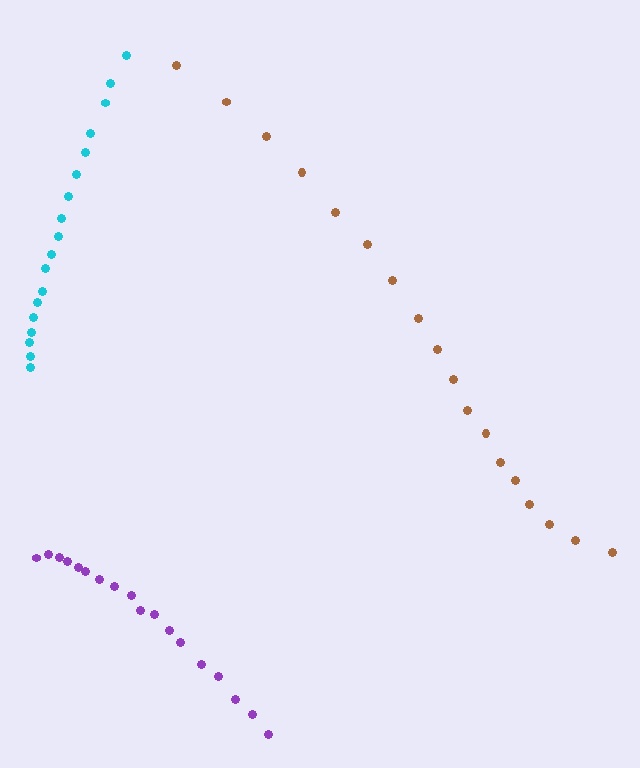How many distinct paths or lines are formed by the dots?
There are 3 distinct paths.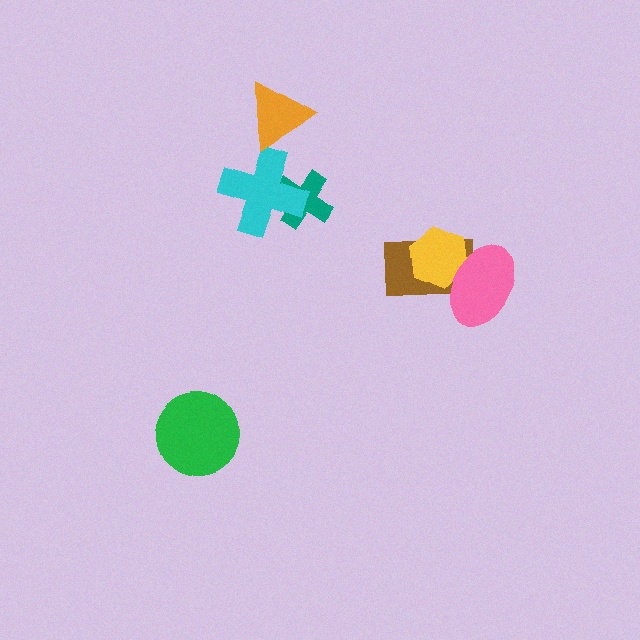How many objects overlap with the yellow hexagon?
2 objects overlap with the yellow hexagon.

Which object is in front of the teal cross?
The cyan cross is in front of the teal cross.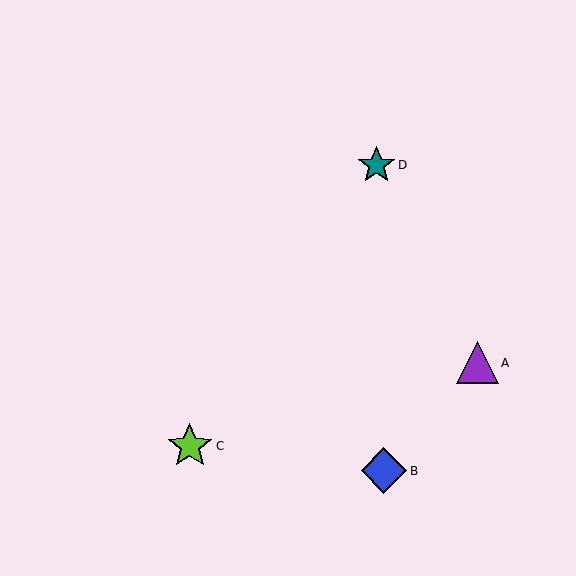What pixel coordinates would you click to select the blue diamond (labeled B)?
Click at (384, 471) to select the blue diamond B.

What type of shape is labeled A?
Shape A is a purple triangle.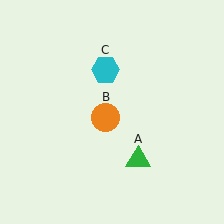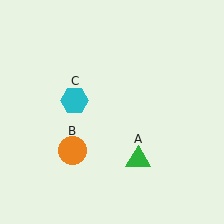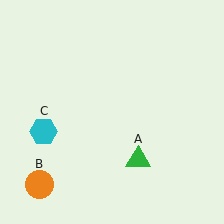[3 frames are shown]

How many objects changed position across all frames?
2 objects changed position: orange circle (object B), cyan hexagon (object C).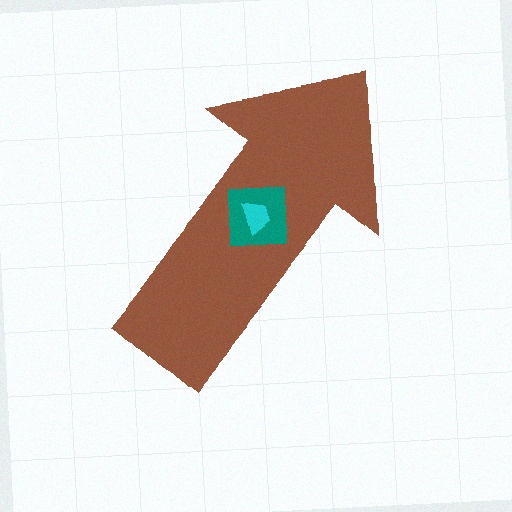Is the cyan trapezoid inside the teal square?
Yes.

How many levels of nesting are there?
3.